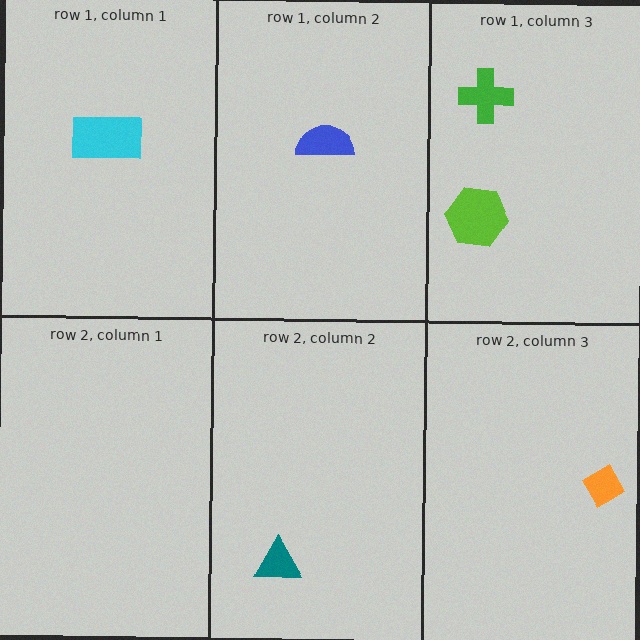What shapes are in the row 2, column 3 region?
The orange diamond.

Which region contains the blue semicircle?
The row 1, column 2 region.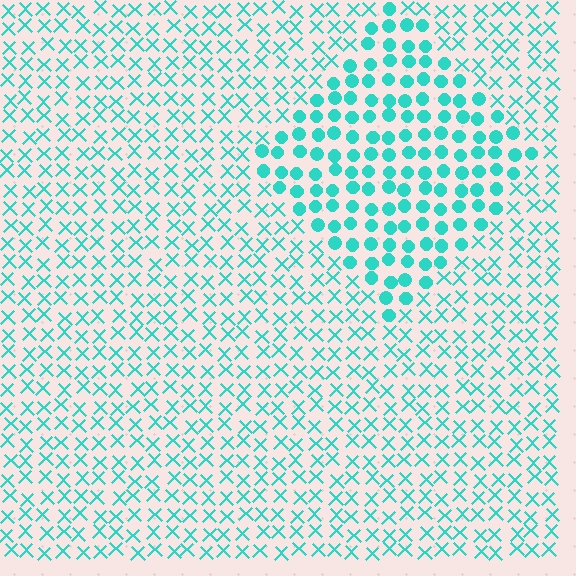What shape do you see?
I see a diamond.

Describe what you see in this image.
The image is filled with small cyan elements arranged in a uniform grid. A diamond-shaped region contains circles, while the surrounding area contains X marks. The boundary is defined purely by the change in element shape.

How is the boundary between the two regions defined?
The boundary is defined by a change in element shape: circles inside vs. X marks outside. All elements share the same color and spacing.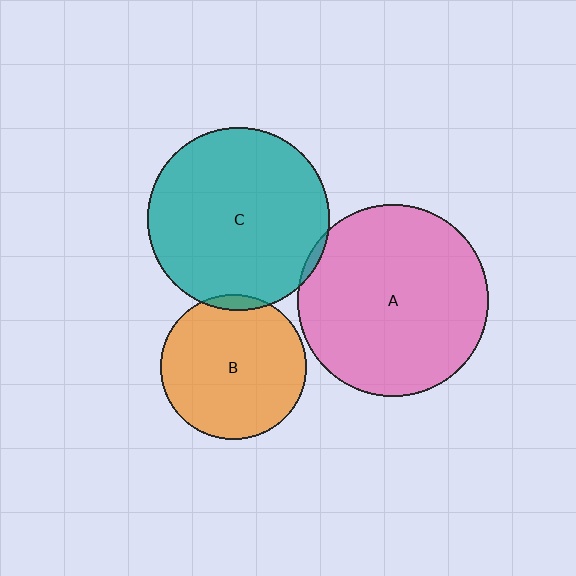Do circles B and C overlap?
Yes.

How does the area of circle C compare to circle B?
Approximately 1.6 times.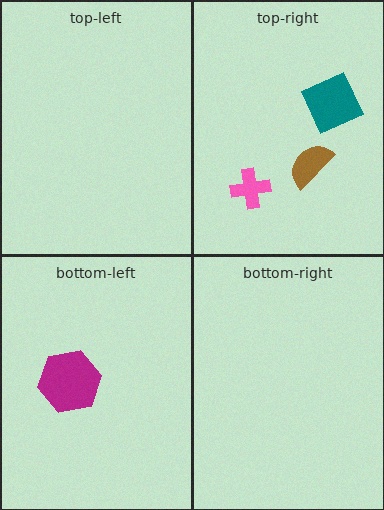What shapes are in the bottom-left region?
The magenta hexagon.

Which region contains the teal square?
The top-right region.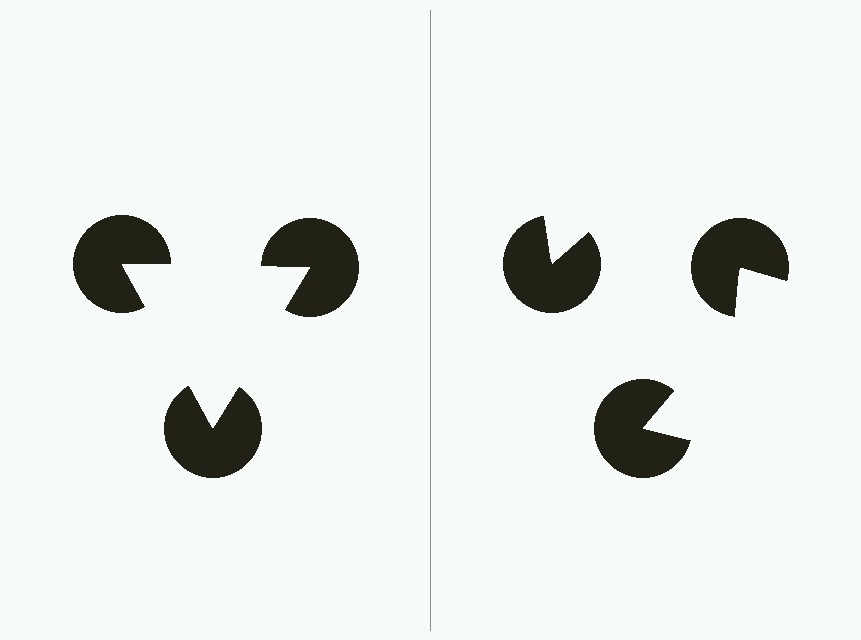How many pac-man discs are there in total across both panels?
6 — 3 on each side.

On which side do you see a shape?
An illusory triangle appears on the left side. On the right side the wedge cuts are rotated, so no coherent shape forms.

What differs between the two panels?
The pac-man discs are positioned identically on both sides; only the wedge orientations differ. On the left they align to a triangle; on the right they are misaligned.